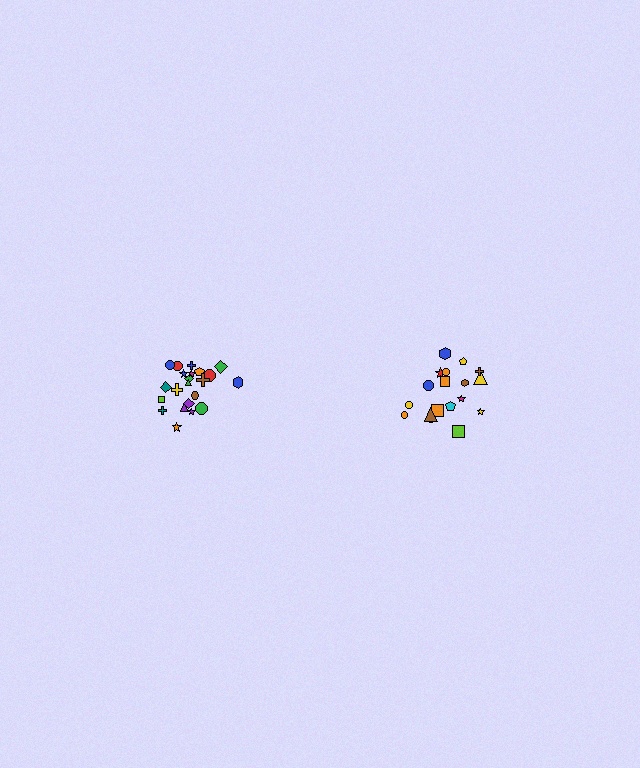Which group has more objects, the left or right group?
The left group.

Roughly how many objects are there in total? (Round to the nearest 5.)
Roughly 40 objects in total.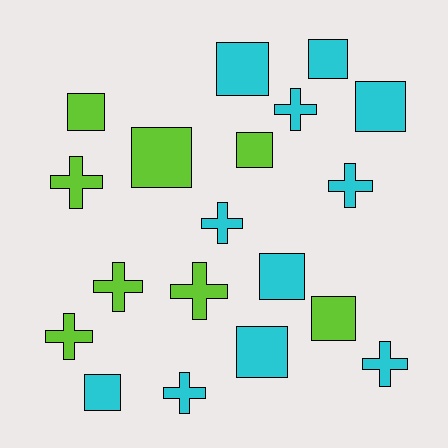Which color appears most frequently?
Cyan, with 11 objects.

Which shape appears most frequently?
Square, with 10 objects.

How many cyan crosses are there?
There are 5 cyan crosses.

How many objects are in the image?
There are 19 objects.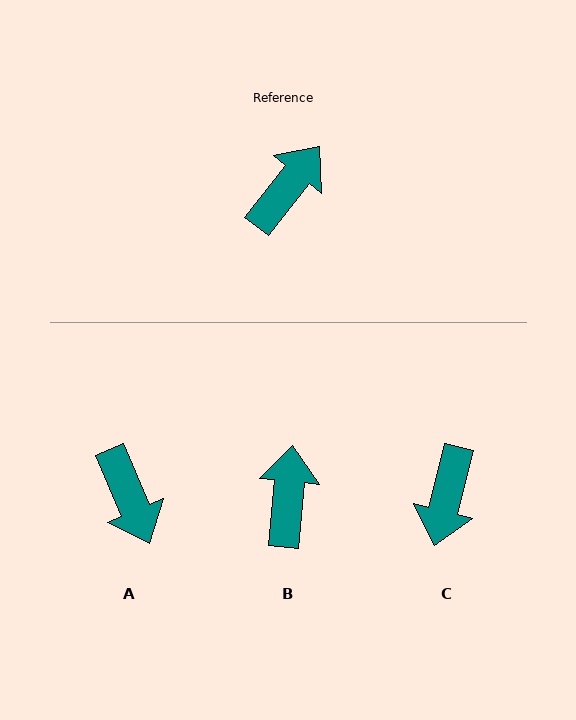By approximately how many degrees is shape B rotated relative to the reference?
Approximately 33 degrees counter-clockwise.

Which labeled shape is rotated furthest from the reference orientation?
C, about 156 degrees away.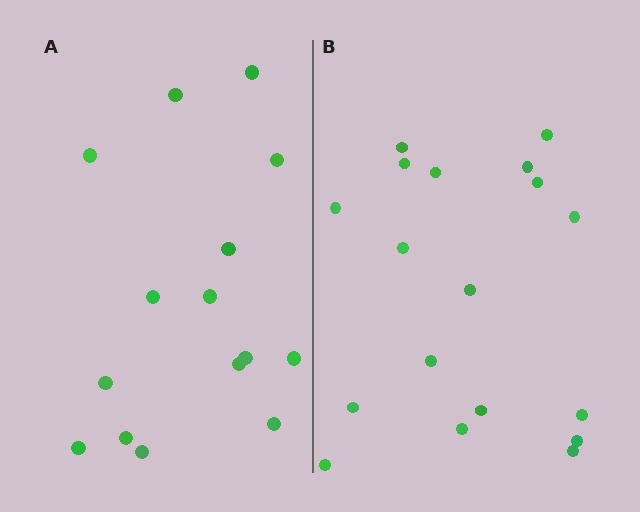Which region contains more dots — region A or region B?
Region B (the right region) has more dots.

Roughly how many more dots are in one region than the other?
Region B has just a few more — roughly 2 or 3 more dots than region A.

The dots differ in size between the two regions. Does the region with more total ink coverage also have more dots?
No. Region A has more total ink coverage because its dots are larger, but region B actually contains more individual dots. Total area can be misleading — the number of items is what matters here.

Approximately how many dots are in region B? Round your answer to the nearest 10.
About 20 dots. (The exact count is 18, which rounds to 20.)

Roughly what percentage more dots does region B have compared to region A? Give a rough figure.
About 20% more.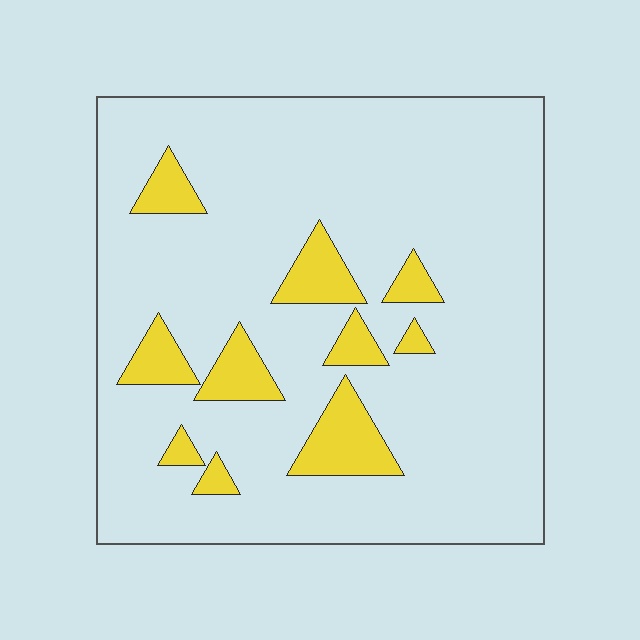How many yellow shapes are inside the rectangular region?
10.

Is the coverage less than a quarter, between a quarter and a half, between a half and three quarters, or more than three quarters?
Less than a quarter.